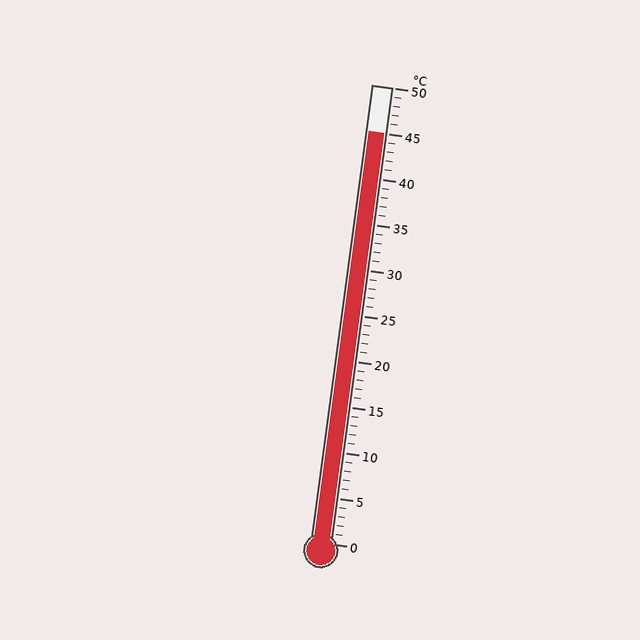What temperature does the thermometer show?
The thermometer shows approximately 45°C.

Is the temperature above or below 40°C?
The temperature is above 40°C.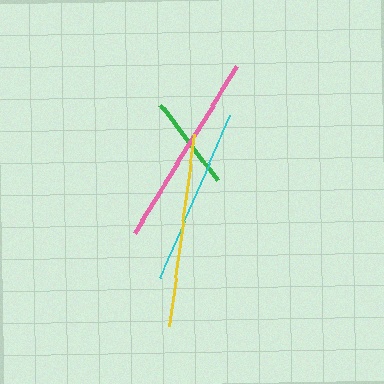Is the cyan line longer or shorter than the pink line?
The pink line is longer than the cyan line.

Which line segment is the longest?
The pink line is the longest at approximately 196 pixels.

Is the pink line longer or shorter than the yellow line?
The pink line is longer than the yellow line.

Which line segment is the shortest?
The green line is the shortest at approximately 95 pixels.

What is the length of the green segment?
The green segment is approximately 95 pixels long.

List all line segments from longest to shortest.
From longest to shortest: pink, yellow, cyan, green.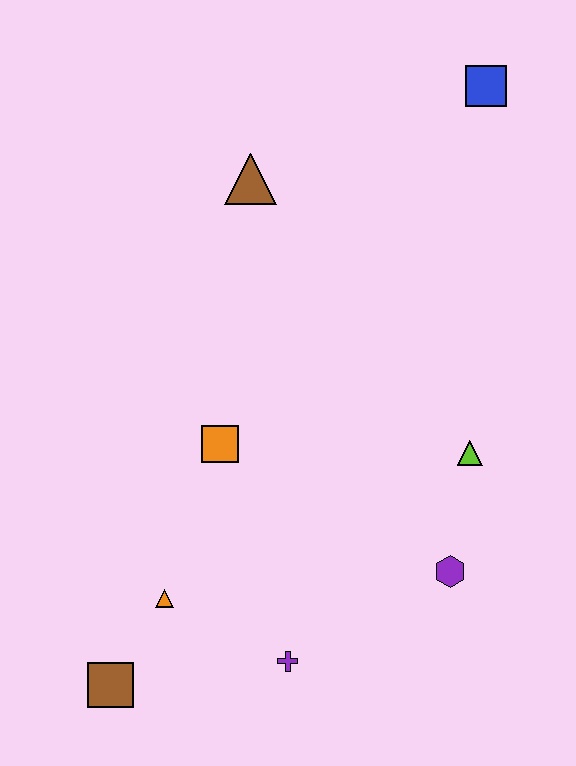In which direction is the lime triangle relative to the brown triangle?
The lime triangle is below the brown triangle.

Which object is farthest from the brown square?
The blue square is farthest from the brown square.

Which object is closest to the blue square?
The brown triangle is closest to the blue square.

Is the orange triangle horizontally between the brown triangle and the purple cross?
No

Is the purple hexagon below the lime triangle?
Yes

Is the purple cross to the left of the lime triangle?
Yes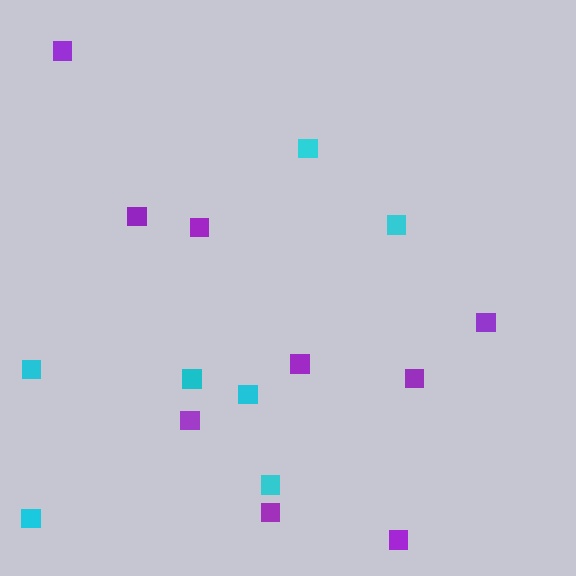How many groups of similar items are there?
There are 2 groups: one group of cyan squares (7) and one group of purple squares (9).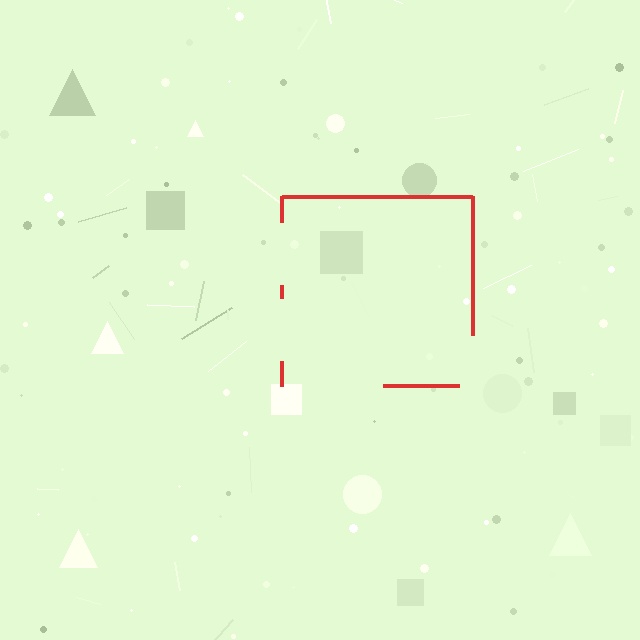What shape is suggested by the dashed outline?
The dashed outline suggests a square.